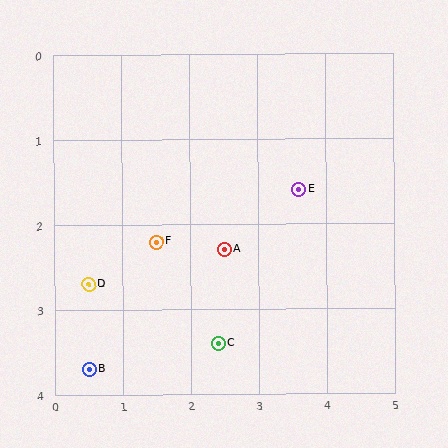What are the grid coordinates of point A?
Point A is at approximately (2.5, 2.3).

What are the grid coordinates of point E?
Point E is at approximately (3.6, 1.6).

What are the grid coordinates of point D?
Point D is at approximately (0.5, 2.7).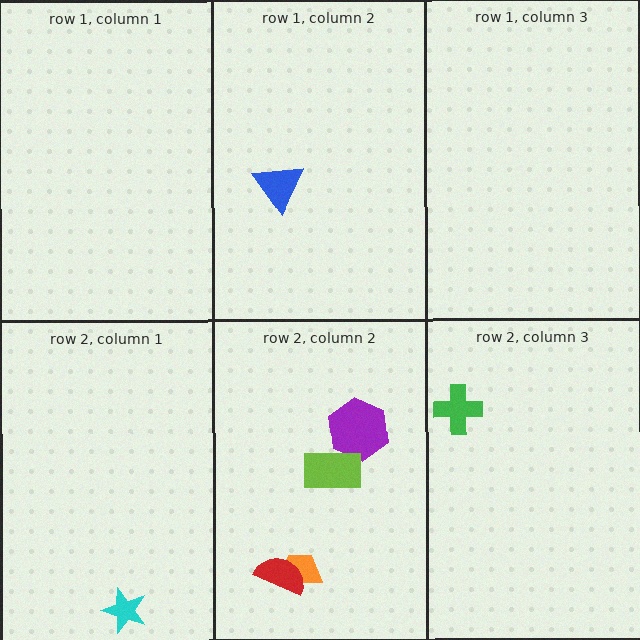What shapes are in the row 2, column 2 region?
The orange trapezoid, the purple hexagon, the red semicircle, the lime rectangle.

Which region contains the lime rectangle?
The row 2, column 2 region.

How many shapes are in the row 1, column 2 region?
1.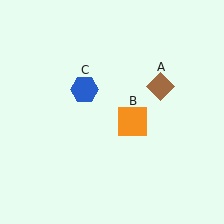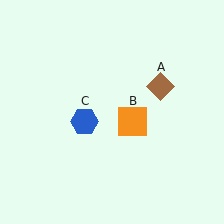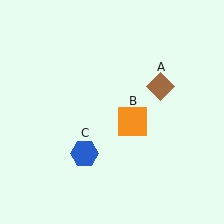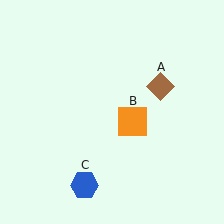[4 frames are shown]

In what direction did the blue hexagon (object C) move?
The blue hexagon (object C) moved down.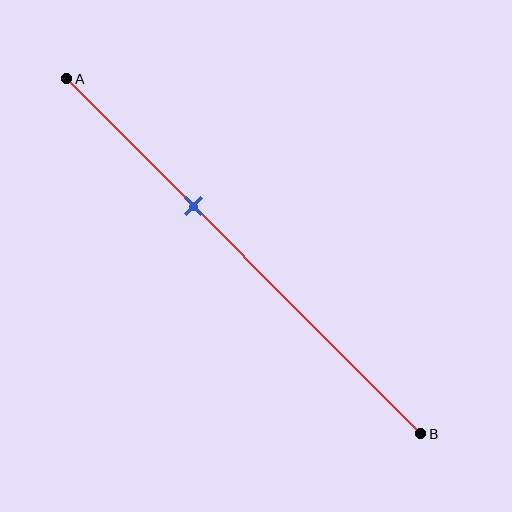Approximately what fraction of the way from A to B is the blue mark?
The blue mark is approximately 35% of the way from A to B.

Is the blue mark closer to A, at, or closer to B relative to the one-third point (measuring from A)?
The blue mark is approximately at the one-third point of segment AB.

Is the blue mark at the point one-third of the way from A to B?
Yes, the mark is approximately at the one-third point.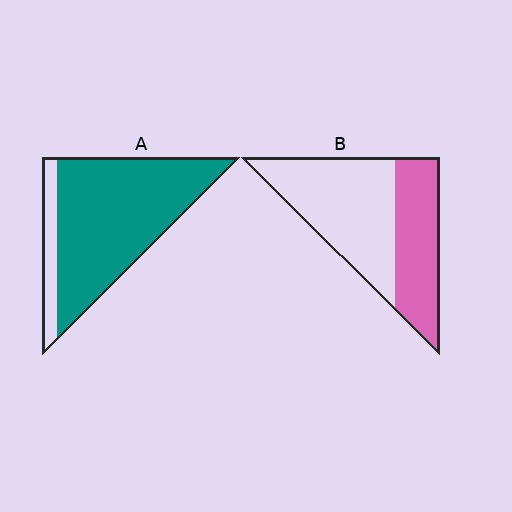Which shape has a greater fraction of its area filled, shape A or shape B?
Shape A.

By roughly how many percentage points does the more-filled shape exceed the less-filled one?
By roughly 45 percentage points (A over B).